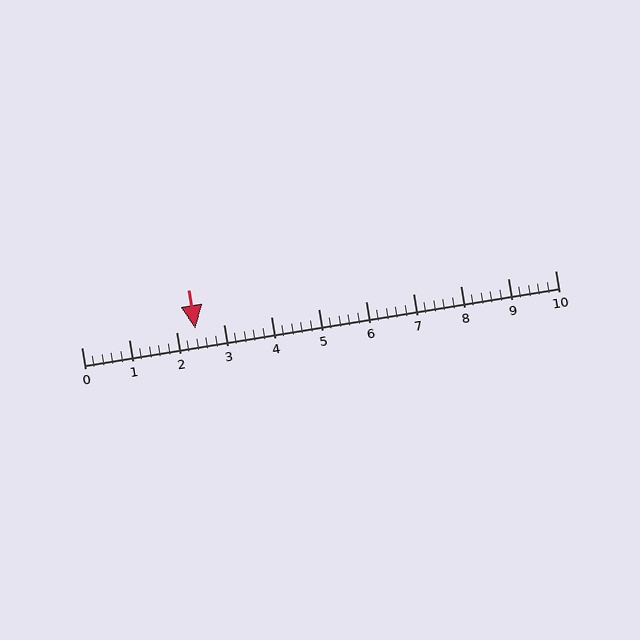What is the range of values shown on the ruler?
The ruler shows values from 0 to 10.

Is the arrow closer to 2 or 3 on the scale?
The arrow is closer to 2.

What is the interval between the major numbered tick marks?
The major tick marks are spaced 1 units apart.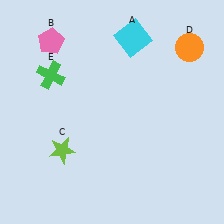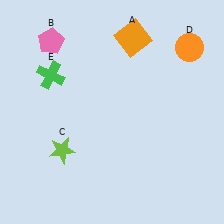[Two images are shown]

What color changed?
The square (A) changed from cyan in Image 1 to orange in Image 2.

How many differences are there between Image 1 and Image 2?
There is 1 difference between the two images.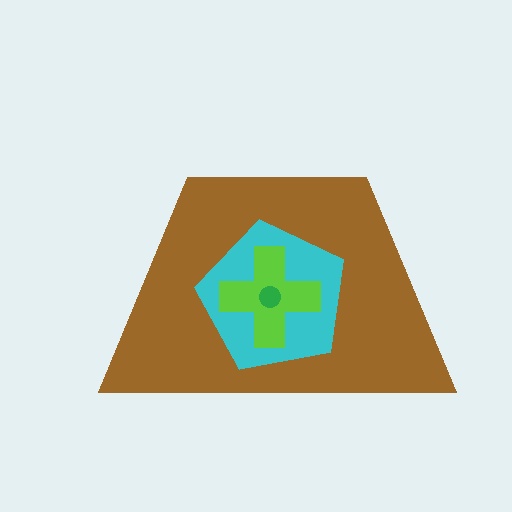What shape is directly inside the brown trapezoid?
The cyan pentagon.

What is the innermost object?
The green circle.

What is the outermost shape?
The brown trapezoid.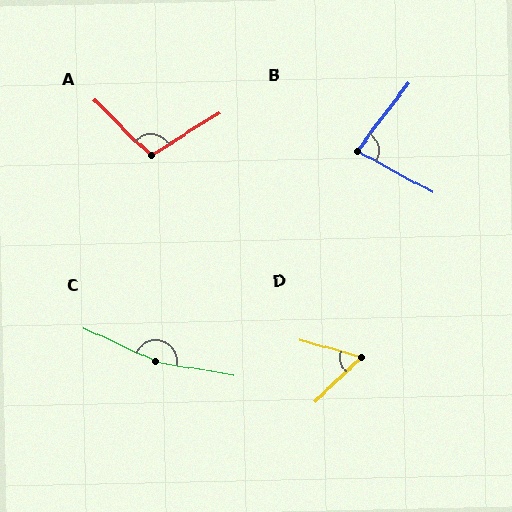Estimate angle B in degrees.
Approximately 81 degrees.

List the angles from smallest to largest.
D (59°), B (81°), A (104°), C (164°).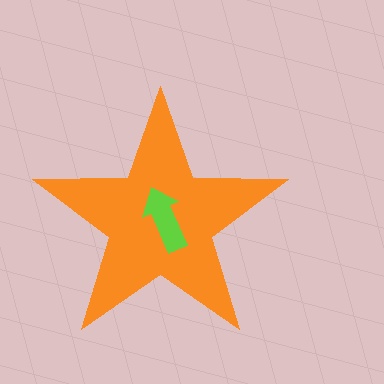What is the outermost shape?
The orange star.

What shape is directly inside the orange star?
The lime arrow.